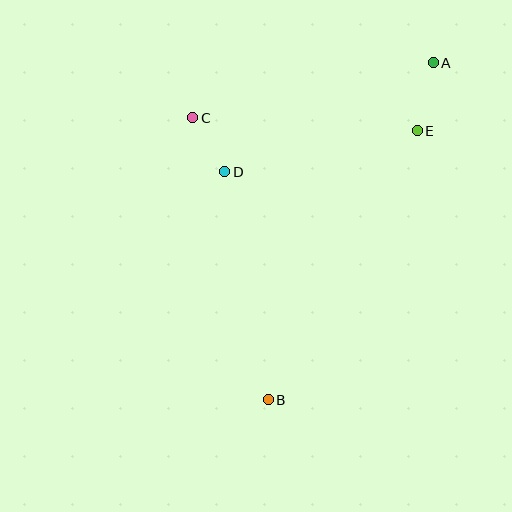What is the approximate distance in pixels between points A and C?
The distance between A and C is approximately 247 pixels.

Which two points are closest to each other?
Points C and D are closest to each other.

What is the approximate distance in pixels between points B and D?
The distance between B and D is approximately 232 pixels.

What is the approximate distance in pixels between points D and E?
The distance between D and E is approximately 197 pixels.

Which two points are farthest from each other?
Points A and B are farthest from each other.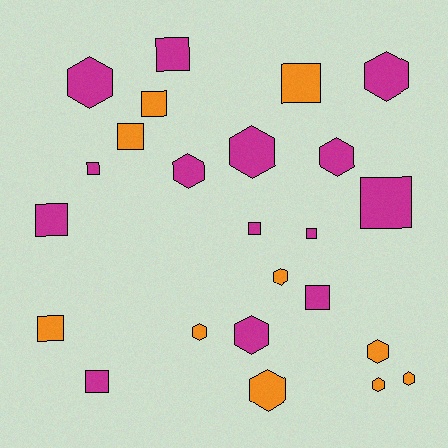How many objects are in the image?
There are 24 objects.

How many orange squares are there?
There are 4 orange squares.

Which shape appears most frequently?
Hexagon, with 12 objects.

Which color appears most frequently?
Magenta, with 14 objects.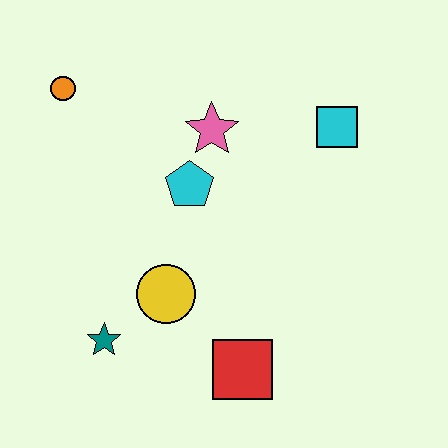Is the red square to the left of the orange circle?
No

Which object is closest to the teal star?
The yellow circle is closest to the teal star.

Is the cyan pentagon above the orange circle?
No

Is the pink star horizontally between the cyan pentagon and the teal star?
No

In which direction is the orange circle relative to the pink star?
The orange circle is to the left of the pink star.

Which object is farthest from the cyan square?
The teal star is farthest from the cyan square.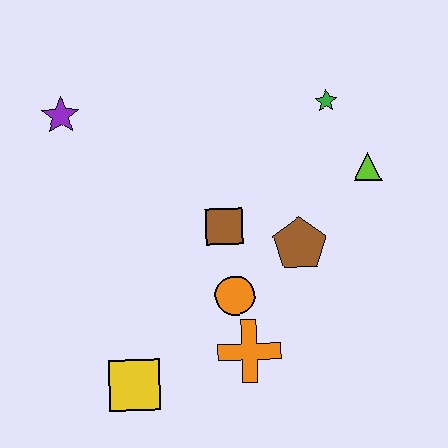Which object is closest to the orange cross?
The orange circle is closest to the orange cross.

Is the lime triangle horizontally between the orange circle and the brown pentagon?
No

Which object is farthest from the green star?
The yellow square is farthest from the green star.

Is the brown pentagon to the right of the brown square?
Yes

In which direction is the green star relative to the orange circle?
The green star is above the orange circle.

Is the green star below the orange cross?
No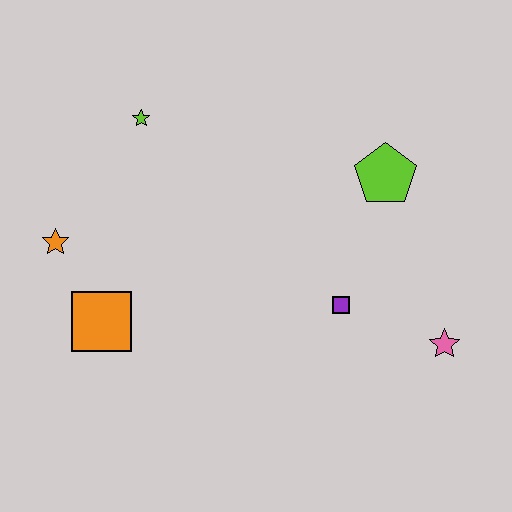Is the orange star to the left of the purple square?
Yes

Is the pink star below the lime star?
Yes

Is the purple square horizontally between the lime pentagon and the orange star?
Yes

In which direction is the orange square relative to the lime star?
The orange square is below the lime star.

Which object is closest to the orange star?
The orange square is closest to the orange star.